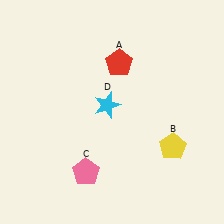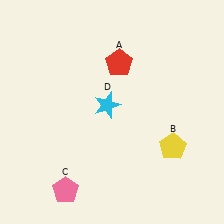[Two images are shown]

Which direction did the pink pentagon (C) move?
The pink pentagon (C) moved left.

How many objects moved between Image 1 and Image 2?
1 object moved between the two images.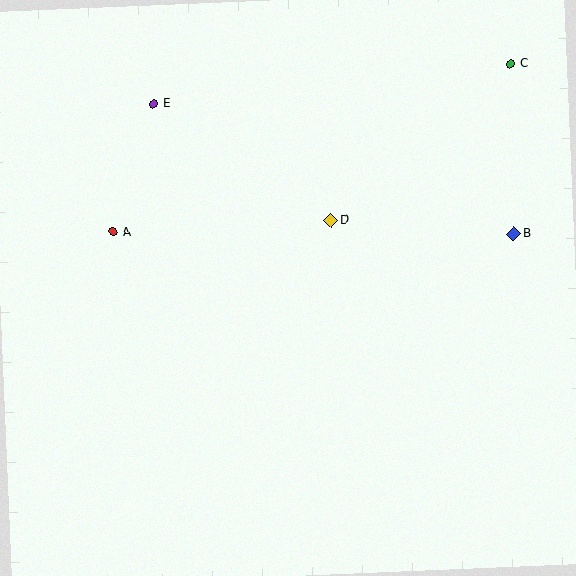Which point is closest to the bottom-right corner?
Point B is closest to the bottom-right corner.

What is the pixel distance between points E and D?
The distance between E and D is 212 pixels.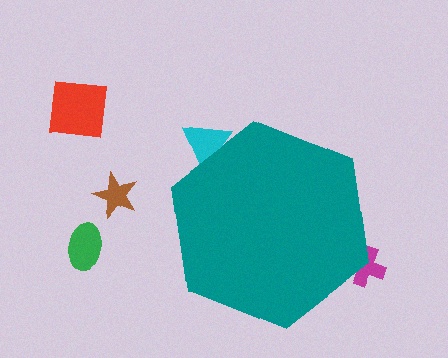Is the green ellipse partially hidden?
No, the green ellipse is fully visible.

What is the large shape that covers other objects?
A teal hexagon.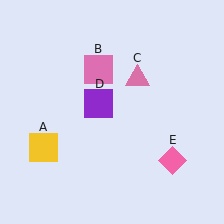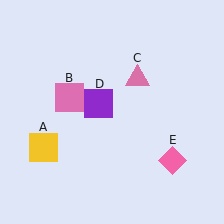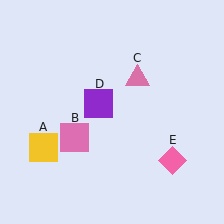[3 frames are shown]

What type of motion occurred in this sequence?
The pink square (object B) rotated counterclockwise around the center of the scene.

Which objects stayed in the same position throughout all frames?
Yellow square (object A) and pink triangle (object C) and purple square (object D) and pink diamond (object E) remained stationary.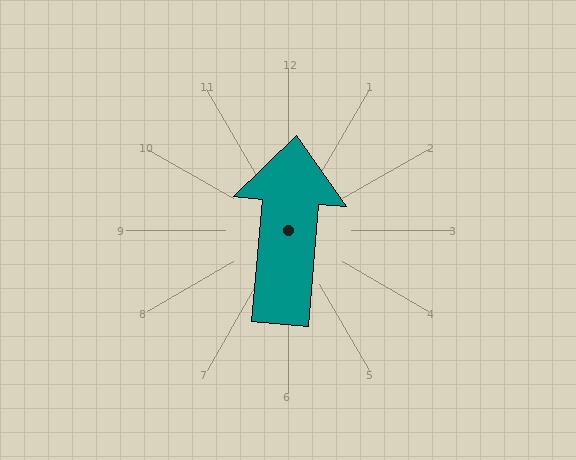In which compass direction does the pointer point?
North.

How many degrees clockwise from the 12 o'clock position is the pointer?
Approximately 5 degrees.